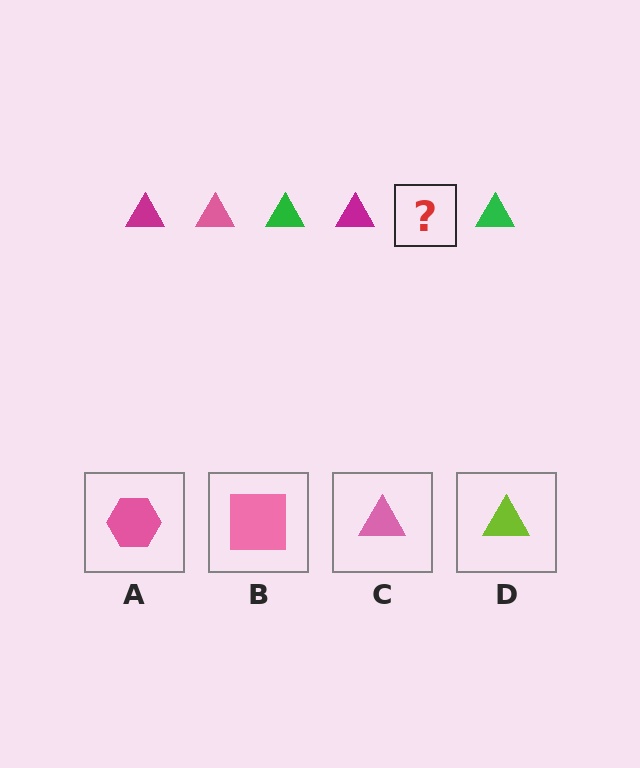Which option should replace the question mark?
Option C.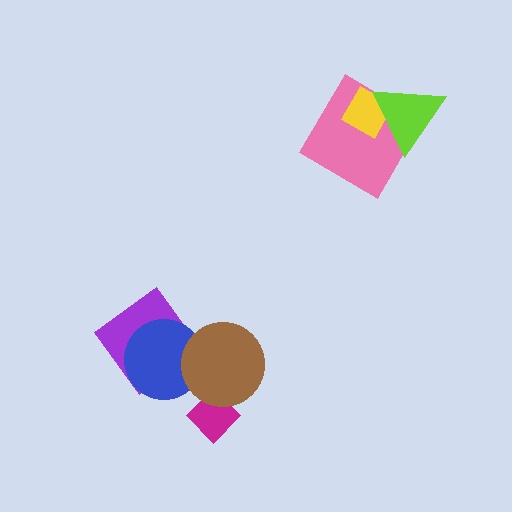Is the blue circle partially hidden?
Yes, it is partially covered by another shape.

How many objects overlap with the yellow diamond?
2 objects overlap with the yellow diamond.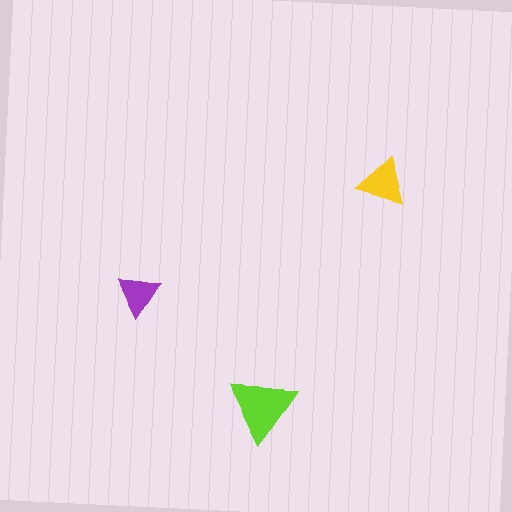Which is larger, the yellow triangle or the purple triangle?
The yellow one.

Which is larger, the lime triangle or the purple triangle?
The lime one.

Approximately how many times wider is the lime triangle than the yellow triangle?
About 1.5 times wider.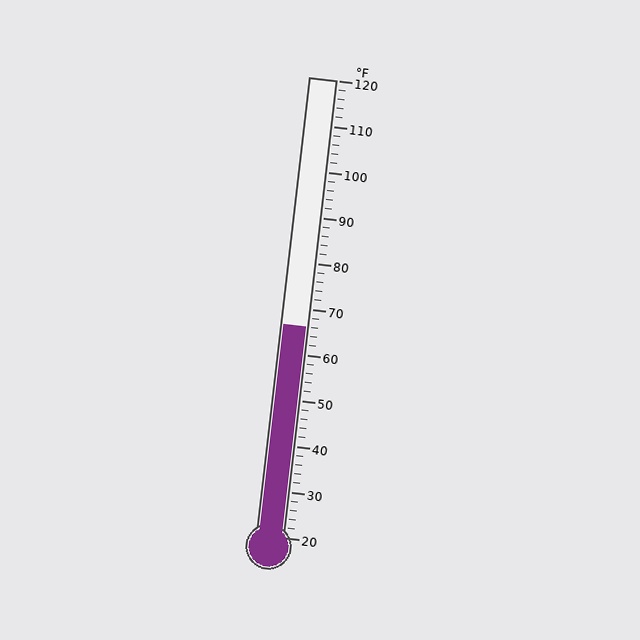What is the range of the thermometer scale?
The thermometer scale ranges from 20°F to 120°F.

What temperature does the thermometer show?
The thermometer shows approximately 66°F.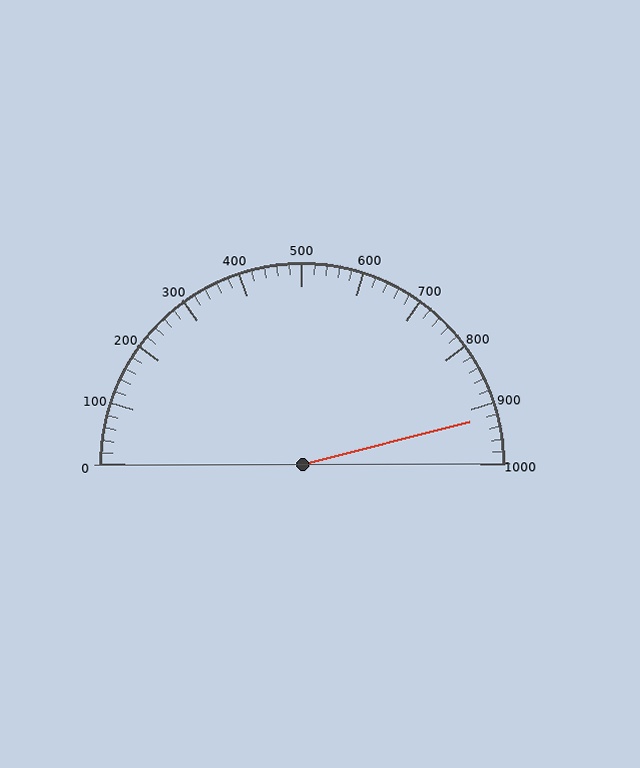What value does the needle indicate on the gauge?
The needle indicates approximately 920.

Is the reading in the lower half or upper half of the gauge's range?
The reading is in the upper half of the range (0 to 1000).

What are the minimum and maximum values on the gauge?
The gauge ranges from 0 to 1000.